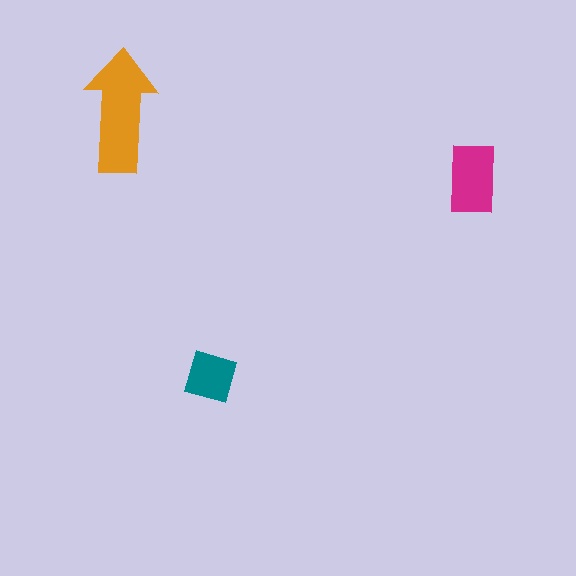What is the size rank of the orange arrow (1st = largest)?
1st.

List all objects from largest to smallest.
The orange arrow, the magenta rectangle, the teal diamond.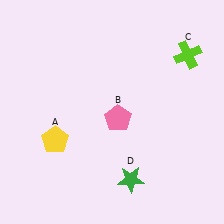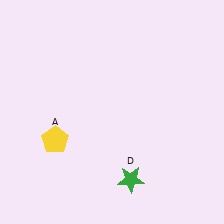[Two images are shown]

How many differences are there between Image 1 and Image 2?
There are 2 differences between the two images.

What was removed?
The lime cross (C), the pink pentagon (B) were removed in Image 2.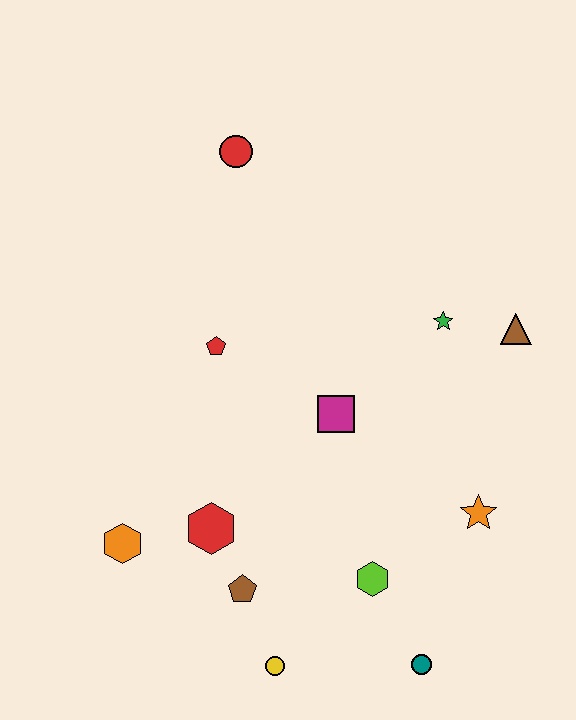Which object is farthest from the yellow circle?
The red circle is farthest from the yellow circle.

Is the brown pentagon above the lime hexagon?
No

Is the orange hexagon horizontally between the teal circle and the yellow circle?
No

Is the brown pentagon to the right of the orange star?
No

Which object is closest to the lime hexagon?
The teal circle is closest to the lime hexagon.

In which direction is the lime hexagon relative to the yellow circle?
The lime hexagon is to the right of the yellow circle.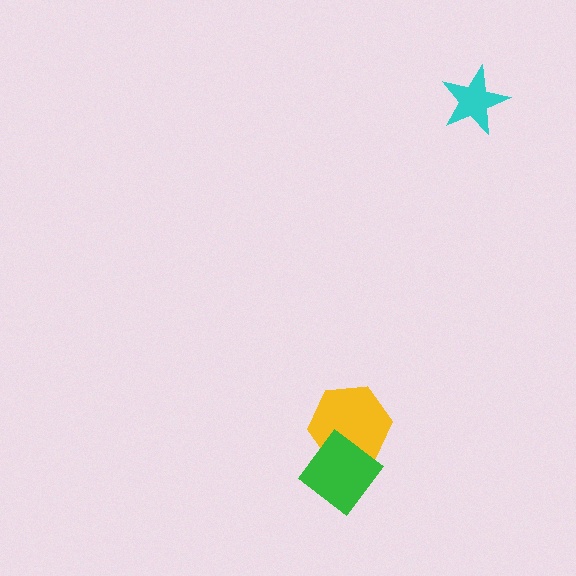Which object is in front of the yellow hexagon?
The green diamond is in front of the yellow hexagon.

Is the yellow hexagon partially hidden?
Yes, it is partially covered by another shape.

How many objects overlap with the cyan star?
0 objects overlap with the cyan star.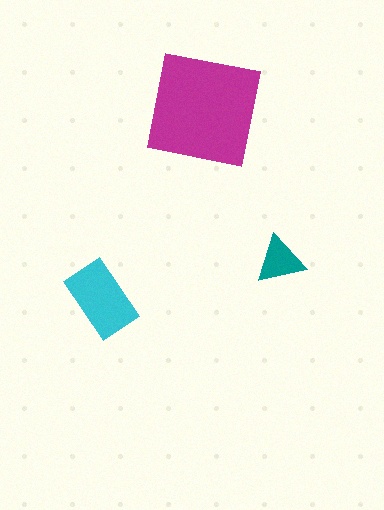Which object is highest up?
The magenta square is topmost.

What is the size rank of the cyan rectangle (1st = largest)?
2nd.